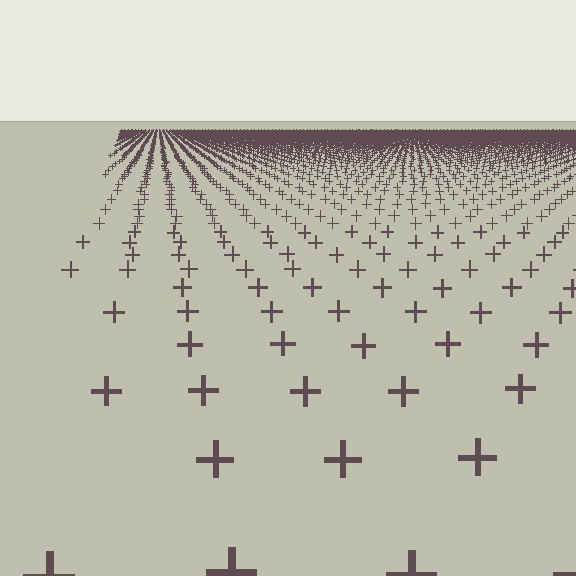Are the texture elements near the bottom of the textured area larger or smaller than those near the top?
Larger. Near the bottom, elements are closer to the viewer and appear at a bigger on-screen size.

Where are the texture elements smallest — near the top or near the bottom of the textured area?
Near the top.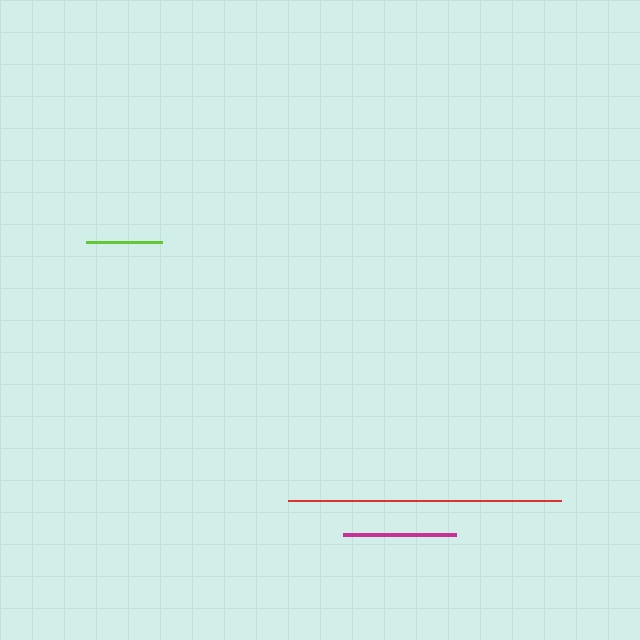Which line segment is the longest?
The red line is the longest at approximately 272 pixels.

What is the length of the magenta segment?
The magenta segment is approximately 113 pixels long.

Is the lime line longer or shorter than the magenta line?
The magenta line is longer than the lime line.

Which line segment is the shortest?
The lime line is the shortest at approximately 76 pixels.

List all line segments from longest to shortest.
From longest to shortest: red, magenta, lime.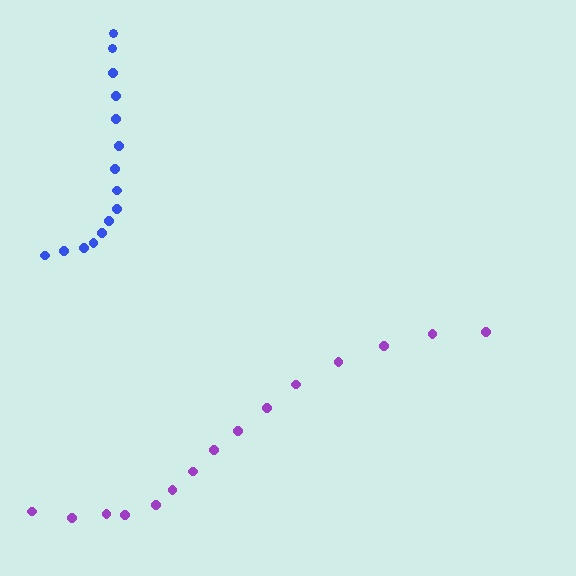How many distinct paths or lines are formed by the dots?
There are 2 distinct paths.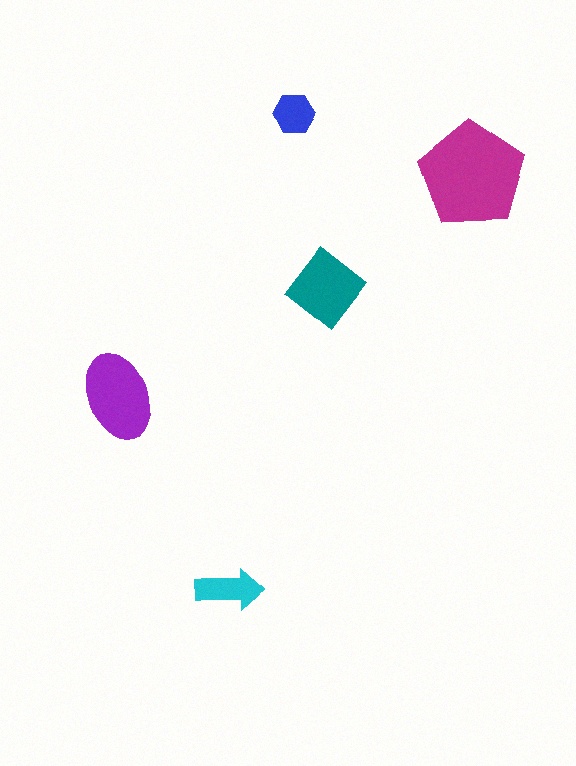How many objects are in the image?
There are 5 objects in the image.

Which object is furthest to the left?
The purple ellipse is leftmost.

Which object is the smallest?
The blue hexagon.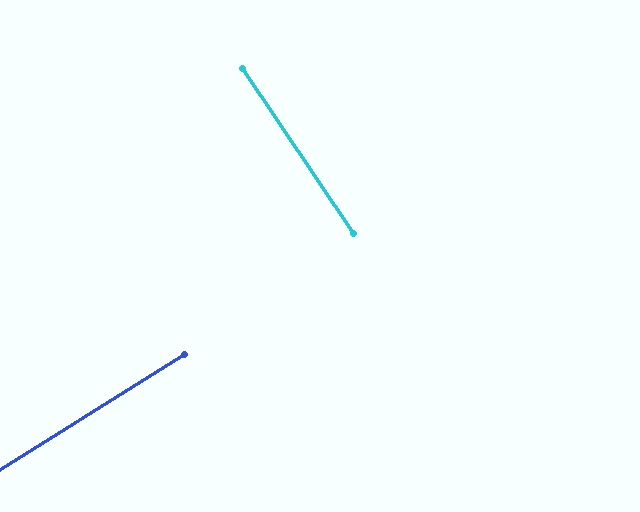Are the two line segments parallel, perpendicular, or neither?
Perpendicular — they meet at approximately 88°.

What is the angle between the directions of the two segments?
Approximately 88 degrees.